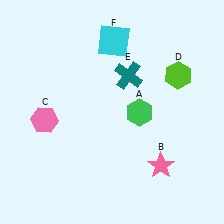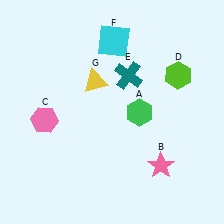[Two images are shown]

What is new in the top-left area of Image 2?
A yellow triangle (G) was added in the top-left area of Image 2.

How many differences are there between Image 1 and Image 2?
There is 1 difference between the two images.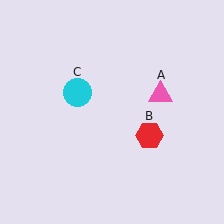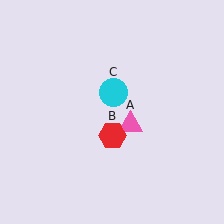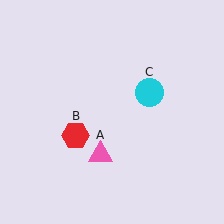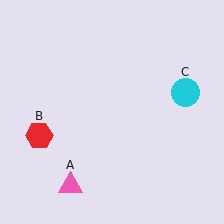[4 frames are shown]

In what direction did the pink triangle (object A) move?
The pink triangle (object A) moved down and to the left.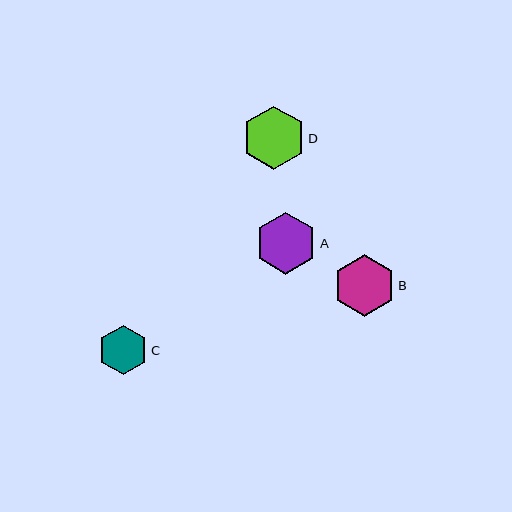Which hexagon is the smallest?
Hexagon C is the smallest with a size of approximately 50 pixels.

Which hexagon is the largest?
Hexagon D is the largest with a size of approximately 63 pixels.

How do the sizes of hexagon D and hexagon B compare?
Hexagon D and hexagon B are approximately the same size.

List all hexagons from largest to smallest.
From largest to smallest: D, A, B, C.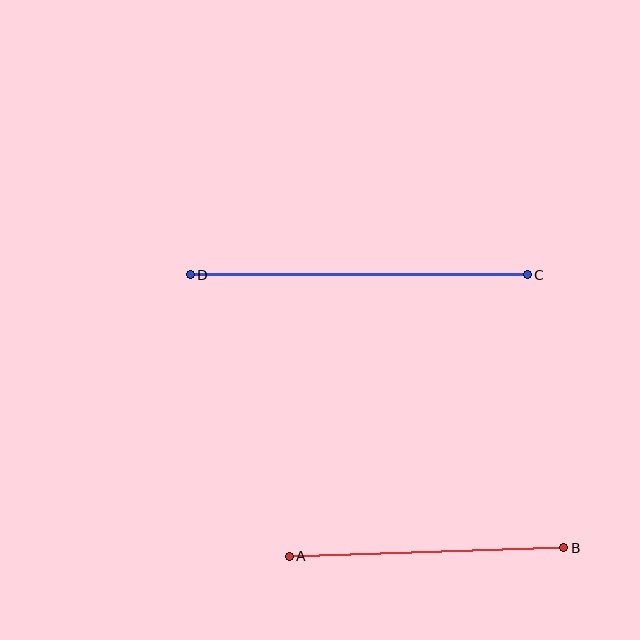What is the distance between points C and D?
The distance is approximately 337 pixels.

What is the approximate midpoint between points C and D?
The midpoint is at approximately (359, 275) pixels.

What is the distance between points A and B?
The distance is approximately 275 pixels.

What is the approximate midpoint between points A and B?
The midpoint is at approximately (426, 552) pixels.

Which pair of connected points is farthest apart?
Points C and D are farthest apart.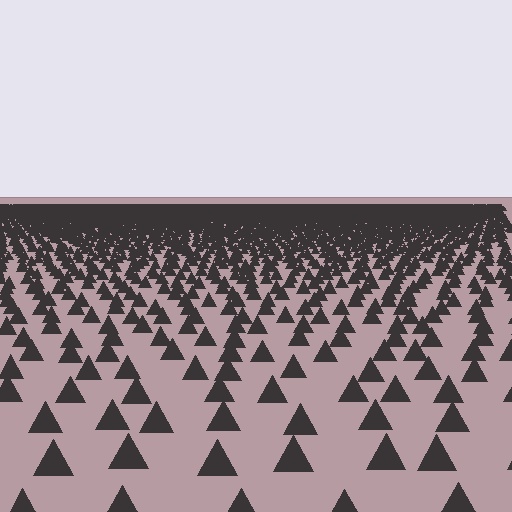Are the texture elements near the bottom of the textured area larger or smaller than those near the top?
Larger. Near the bottom, elements are closer to the viewer and appear at a bigger on-screen size.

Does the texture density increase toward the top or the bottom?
Density increases toward the top.